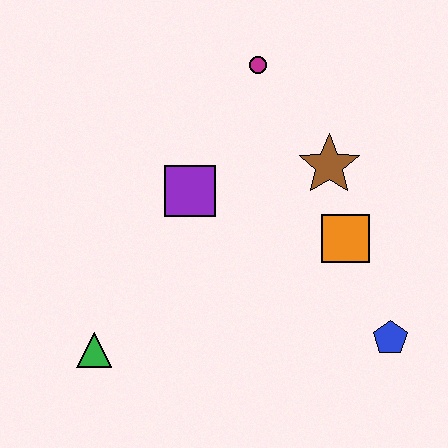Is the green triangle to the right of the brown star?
No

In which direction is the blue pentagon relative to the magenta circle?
The blue pentagon is below the magenta circle.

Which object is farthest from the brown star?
The green triangle is farthest from the brown star.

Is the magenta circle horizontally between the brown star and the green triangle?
Yes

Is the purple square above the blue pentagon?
Yes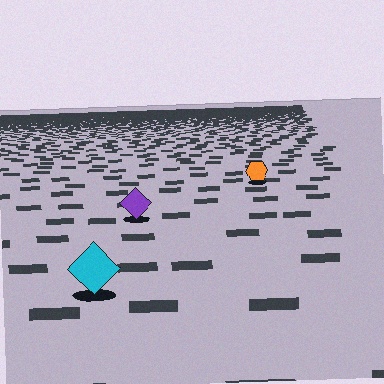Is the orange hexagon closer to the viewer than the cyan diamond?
No. The cyan diamond is closer — you can tell from the texture gradient: the ground texture is coarser near it.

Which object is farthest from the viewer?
The orange hexagon is farthest from the viewer. It appears smaller and the ground texture around it is denser.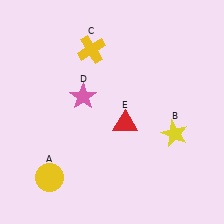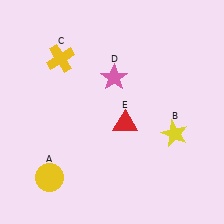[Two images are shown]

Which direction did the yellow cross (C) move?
The yellow cross (C) moved left.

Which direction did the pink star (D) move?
The pink star (D) moved right.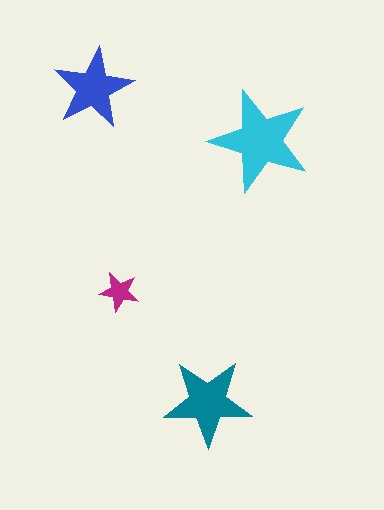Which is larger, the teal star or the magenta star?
The teal one.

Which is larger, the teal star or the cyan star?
The cyan one.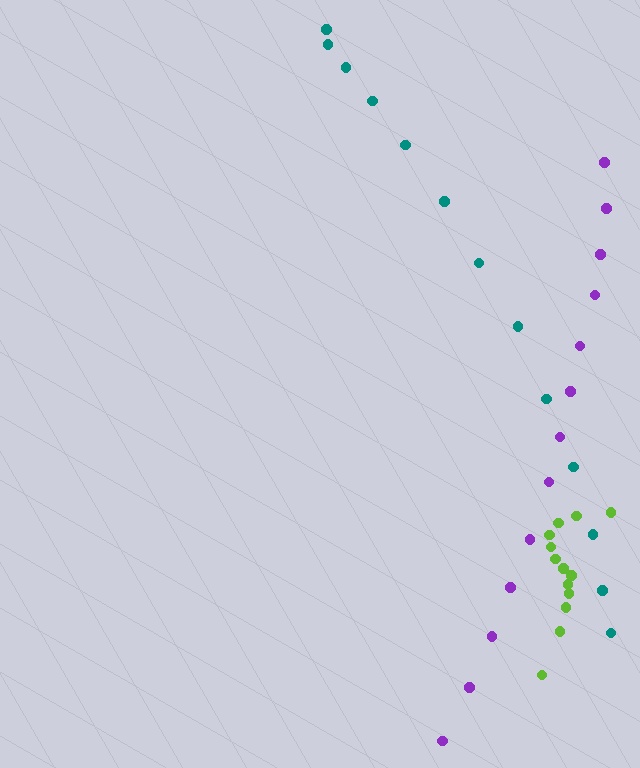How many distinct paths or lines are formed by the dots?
There are 3 distinct paths.